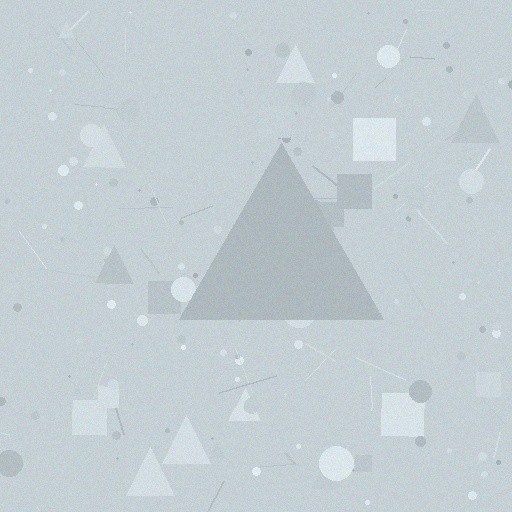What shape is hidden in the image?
A triangle is hidden in the image.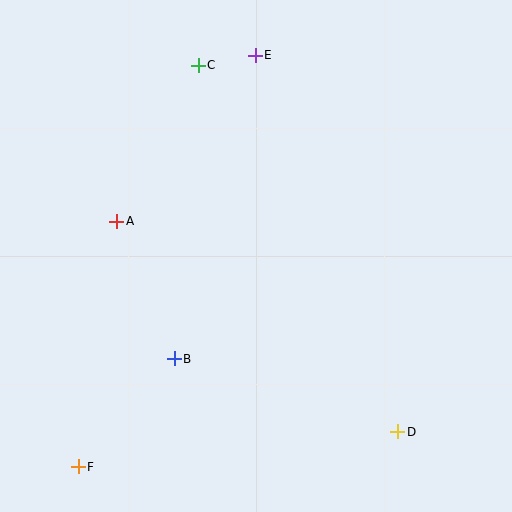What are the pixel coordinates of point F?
Point F is at (78, 467).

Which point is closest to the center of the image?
Point B at (174, 359) is closest to the center.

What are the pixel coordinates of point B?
Point B is at (174, 359).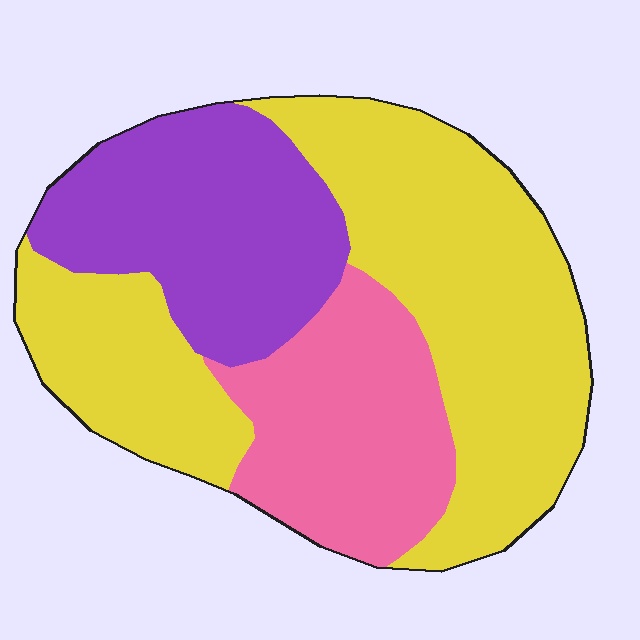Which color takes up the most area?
Yellow, at roughly 50%.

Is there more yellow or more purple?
Yellow.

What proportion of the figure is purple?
Purple covers roughly 25% of the figure.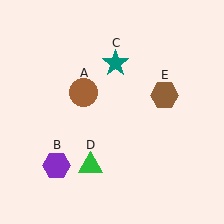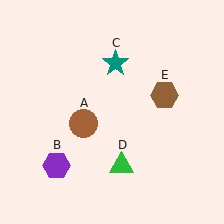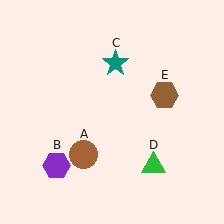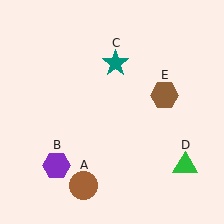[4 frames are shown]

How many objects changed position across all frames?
2 objects changed position: brown circle (object A), green triangle (object D).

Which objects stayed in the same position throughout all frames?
Purple hexagon (object B) and teal star (object C) and brown hexagon (object E) remained stationary.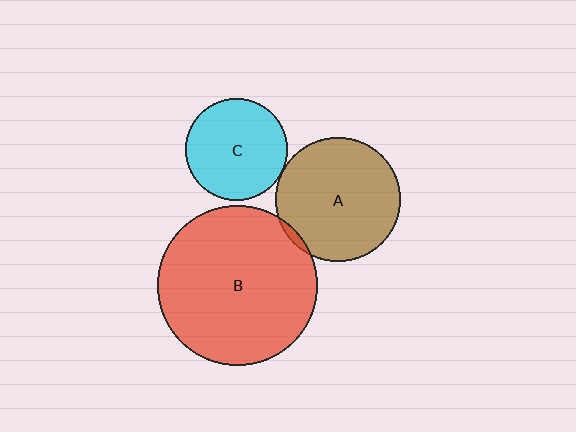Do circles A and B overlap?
Yes.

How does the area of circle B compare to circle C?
Approximately 2.5 times.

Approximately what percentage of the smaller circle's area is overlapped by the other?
Approximately 5%.